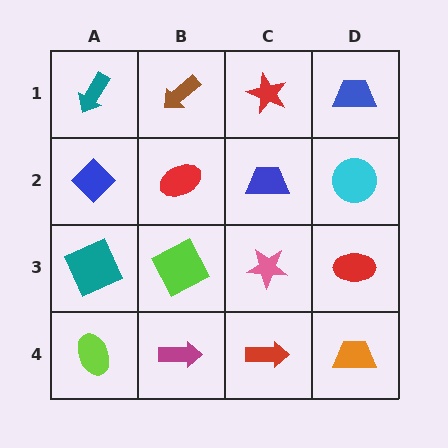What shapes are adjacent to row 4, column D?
A red ellipse (row 3, column D), a red arrow (row 4, column C).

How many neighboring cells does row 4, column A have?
2.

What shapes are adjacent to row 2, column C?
A red star (row 1, column C), a pink star (row 3, column C), a red ellipse (row 2, column B), a cyan circle (row 2, column D).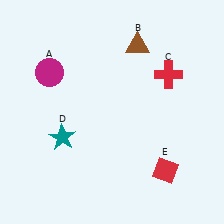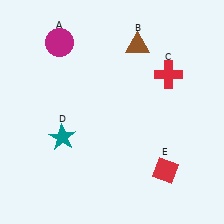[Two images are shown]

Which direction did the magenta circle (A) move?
The magenta circle (A) moved up.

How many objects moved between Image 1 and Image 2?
1 object moved between the two images.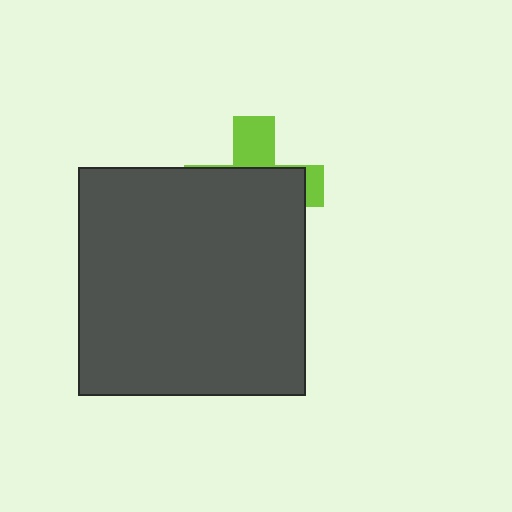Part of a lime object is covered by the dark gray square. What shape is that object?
It is a cross.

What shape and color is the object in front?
The object in front is a dark gray square.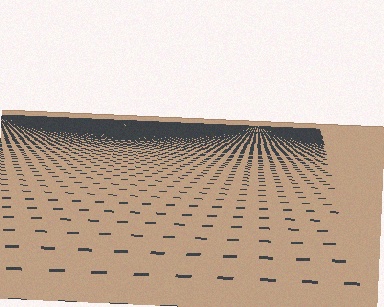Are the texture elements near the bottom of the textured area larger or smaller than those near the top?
Larger. Near the bottom, elements are closer to the viewer and appear at a bigger on-screen size.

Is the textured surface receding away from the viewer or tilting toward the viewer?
The surface is receding away from the viewer. Texture elements get smaller and denser toward the top.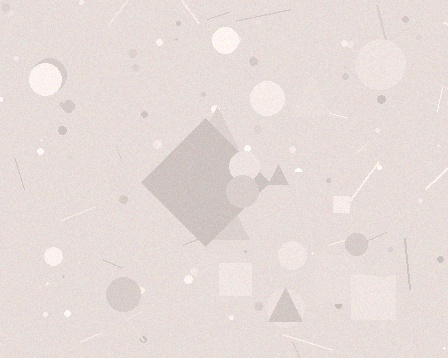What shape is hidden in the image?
A diamond is hidden in the image.